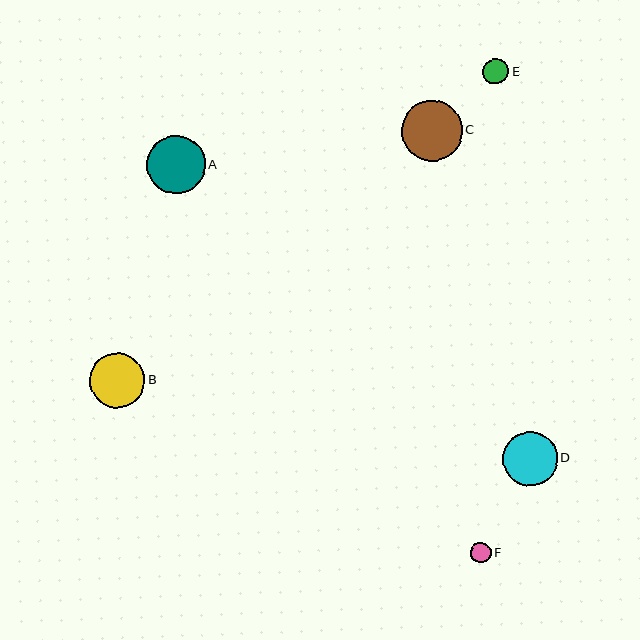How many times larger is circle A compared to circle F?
Circle A is approximately 2.8 times the size of circle F.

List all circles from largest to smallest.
From largest to smallest: C, A, B, D, E, F.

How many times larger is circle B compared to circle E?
Circle B is approximately 2.1 times the size of circle E.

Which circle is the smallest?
Circle F is the smallest with a size of approximately 21 pixels.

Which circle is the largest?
Circle C is the largest with a size of approximately 61 pixels.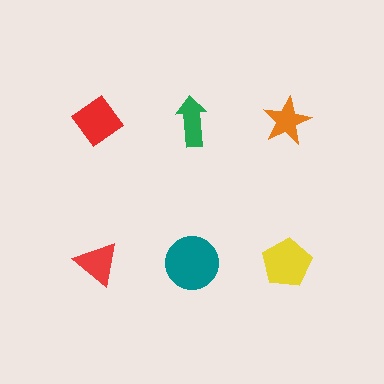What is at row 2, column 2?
A teal circle.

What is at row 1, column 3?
An orange star.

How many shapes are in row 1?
3 shapes.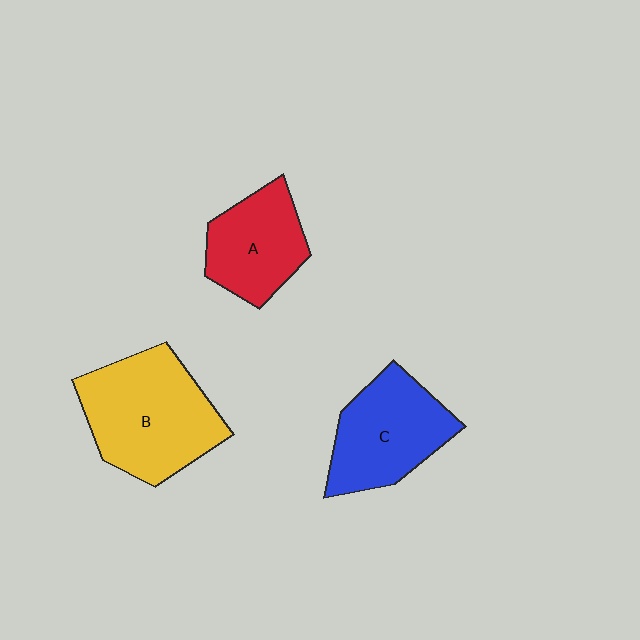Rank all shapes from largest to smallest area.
From largest to smallest: B (yellow), C (blue), A (red).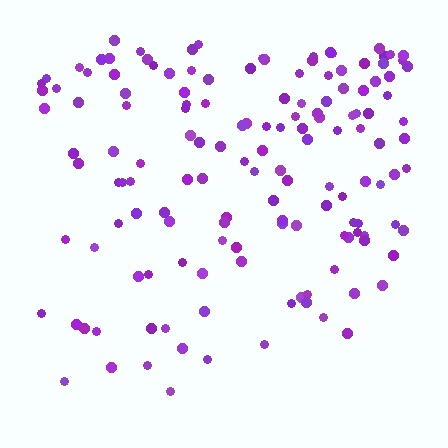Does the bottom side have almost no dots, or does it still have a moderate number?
Still a moderate number, just noticeably fewer than the top.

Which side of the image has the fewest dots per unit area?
The bottom.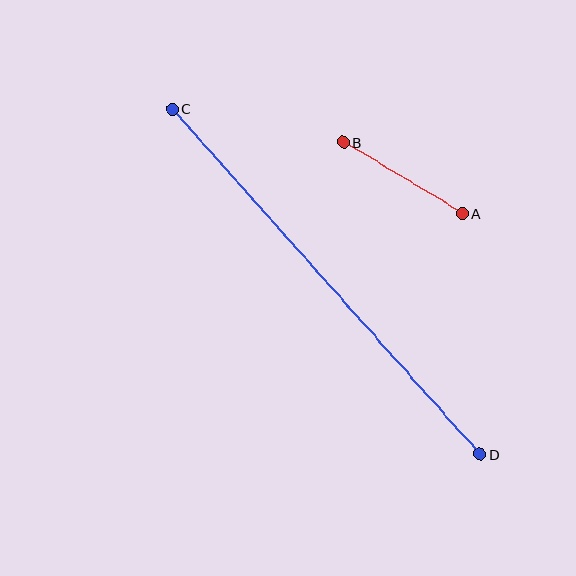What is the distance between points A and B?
The distance is approximately 139 pixels.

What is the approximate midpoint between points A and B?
The midpoint is at approximately (403, 178) pixels.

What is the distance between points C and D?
The distance is approximately 463 pixels.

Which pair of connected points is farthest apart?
Points C and D are farthest apart.